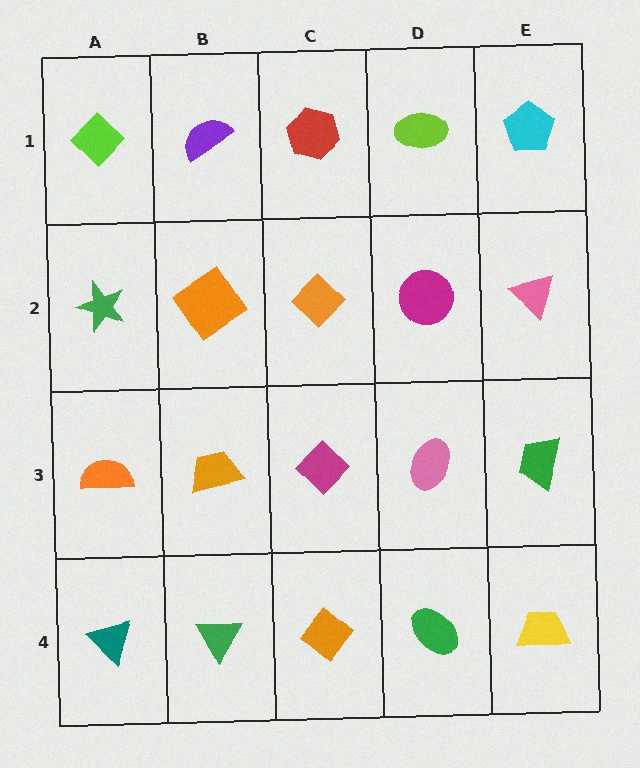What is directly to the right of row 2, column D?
A pink triangle.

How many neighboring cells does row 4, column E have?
2.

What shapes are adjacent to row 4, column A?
An orange semicircle (row 3, column A), a green triangle (row 4, column B).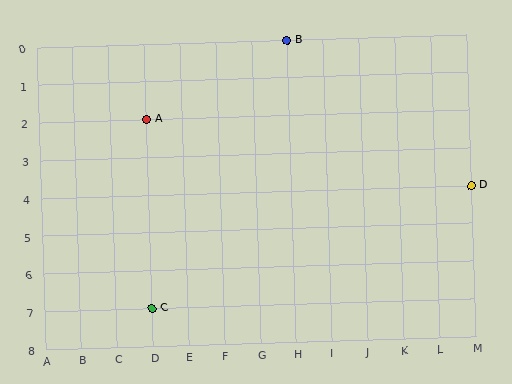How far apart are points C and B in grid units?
Points C and B are 4 columns and 7 rows apart (about 8.1 grid units diagonally).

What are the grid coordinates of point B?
Point B is at grid coordinates (H, 0).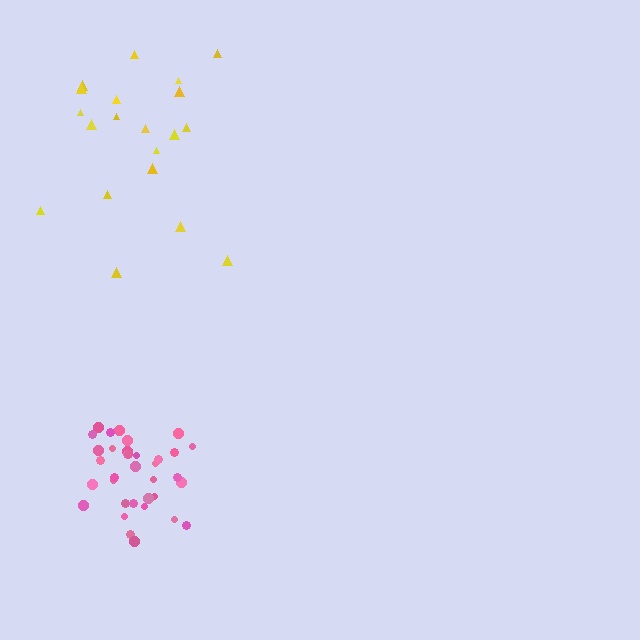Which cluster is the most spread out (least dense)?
Yellow.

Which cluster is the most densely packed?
Pink.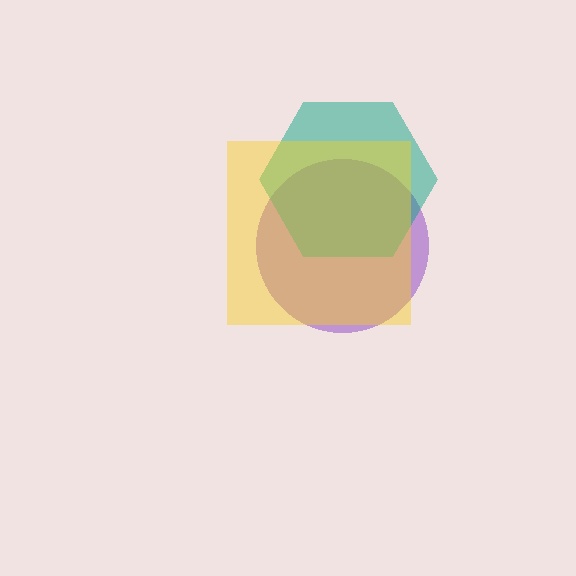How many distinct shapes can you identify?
There are 3 distinct shapes: a purple circle, a teal hexagon, a yellow square.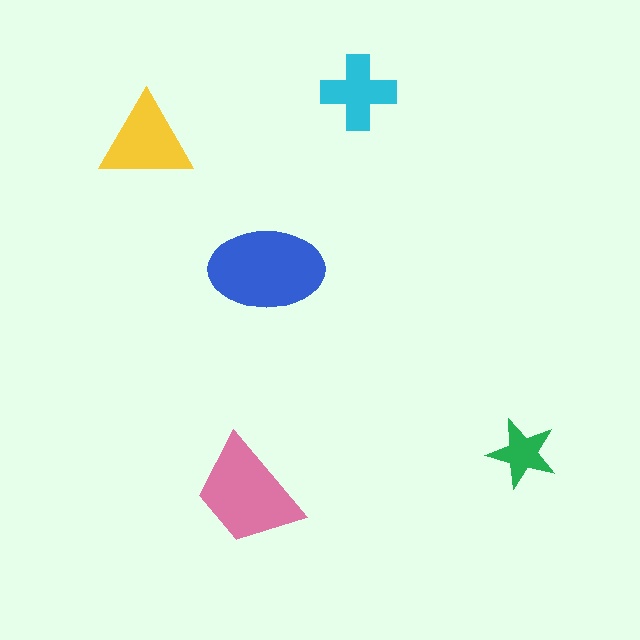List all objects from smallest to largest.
The green star, the cyan cross, the yellow triangle, the pink trapezoid, the blue ellipse.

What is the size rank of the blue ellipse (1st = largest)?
1st.